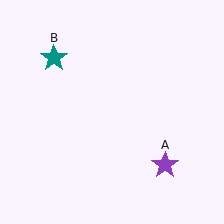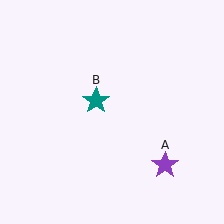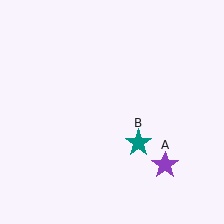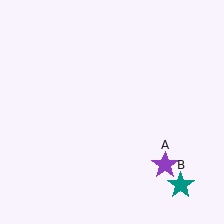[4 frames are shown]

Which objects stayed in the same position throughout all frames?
Purple star (object A) remained stationary.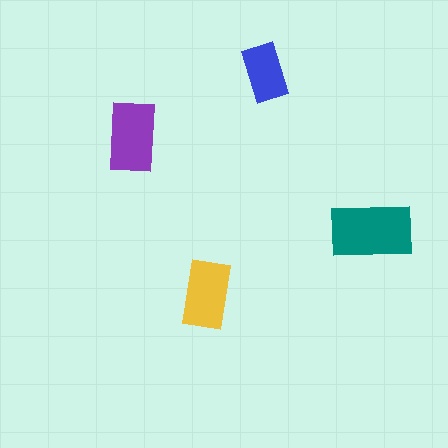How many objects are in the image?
There are 4 objects in the image.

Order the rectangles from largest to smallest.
the teal one, the purple one, the yellow one, the blue one.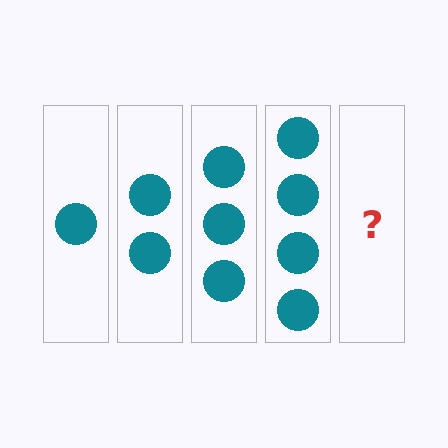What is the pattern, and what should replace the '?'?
The pattern is that each step adds one more circle. The '?' should be 5 circles.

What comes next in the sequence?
The next element should be 5 circles.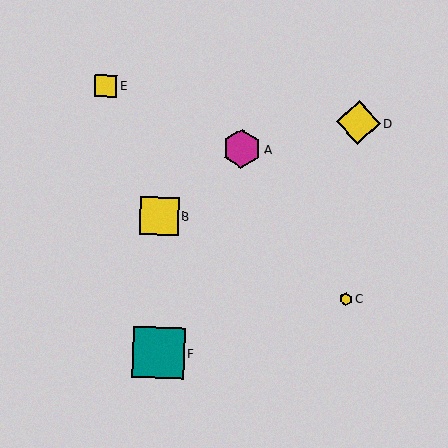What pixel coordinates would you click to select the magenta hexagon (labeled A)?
Click at (242, 149) to select the magenta hexagon A.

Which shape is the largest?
The teal square (labeled F) is the largest.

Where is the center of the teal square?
The center of the teal square is at (158, 353).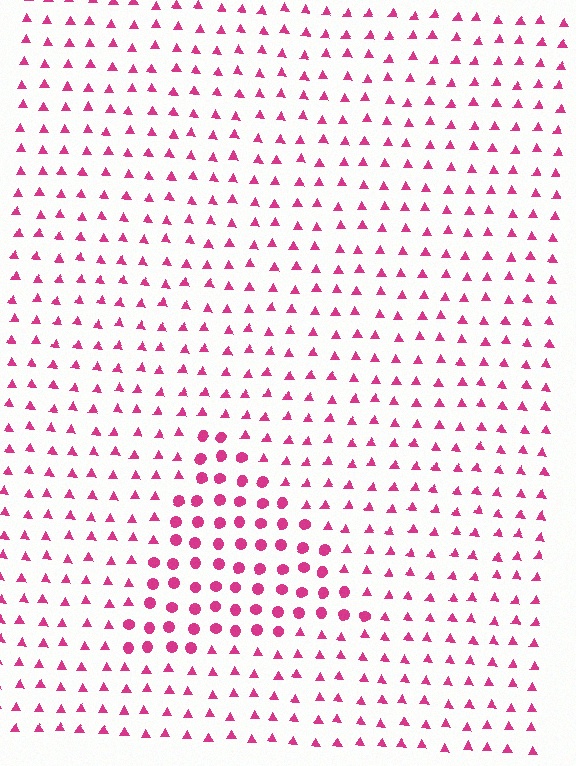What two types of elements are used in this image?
The image uses circles inside the triangle region and triangles outside it.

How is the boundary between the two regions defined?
The boundary is defined by a change in element shape: circles inside vs. triangles outside. All elements share the same color and spacing.